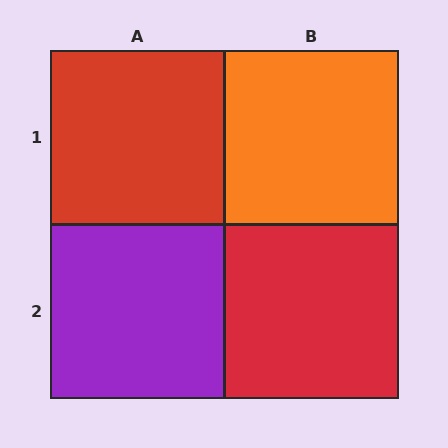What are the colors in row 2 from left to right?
Purple, red.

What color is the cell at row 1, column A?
Red.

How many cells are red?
2 cells are red.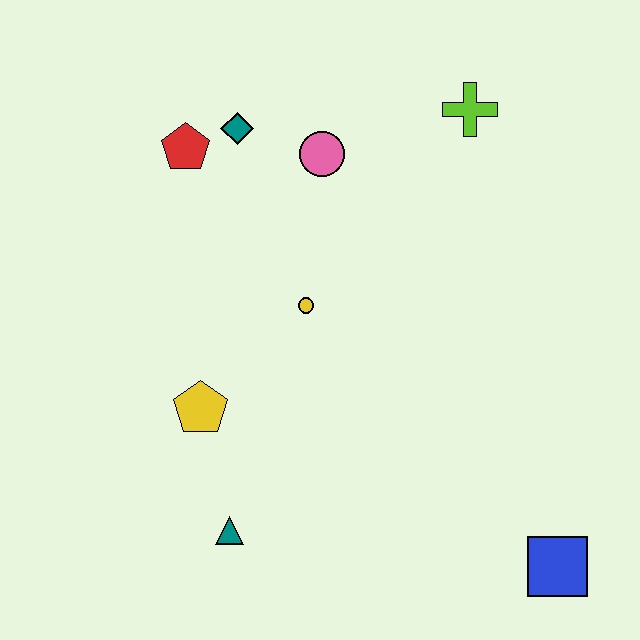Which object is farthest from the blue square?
The red pentagon is farthest from the blue square.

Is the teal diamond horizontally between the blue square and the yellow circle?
No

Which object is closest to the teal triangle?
The yellow pentagon is closest to the teal triangle.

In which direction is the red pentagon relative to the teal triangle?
The red pentagon is above the teal triangle.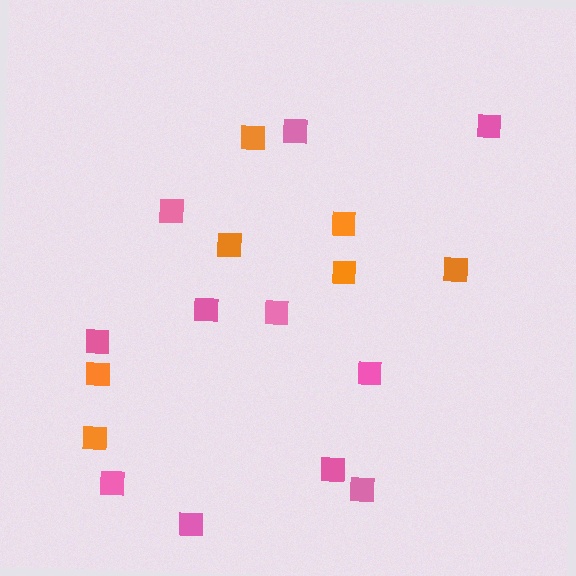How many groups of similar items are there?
There are 2 groups: one group of orange squares (7) and one group of pink squares (11).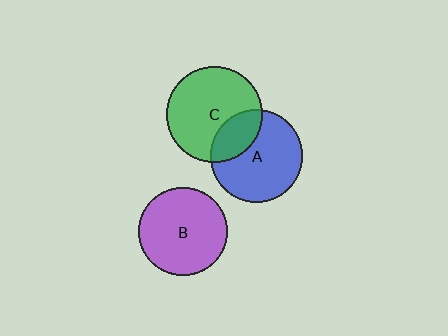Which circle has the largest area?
Circle C (green).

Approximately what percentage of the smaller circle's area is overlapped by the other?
Approximately 25%.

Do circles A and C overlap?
Yes.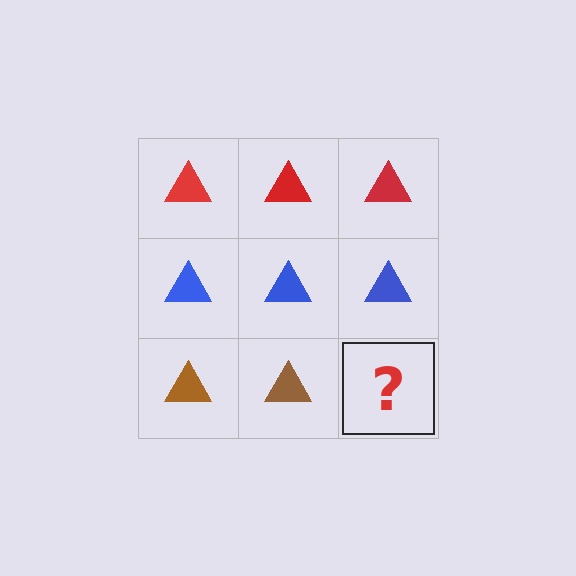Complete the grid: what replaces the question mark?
The question mark should be replaced with a brown triangle.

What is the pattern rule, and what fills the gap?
The rule is that each row has a consistent color. The gap should be filled with a brown triangle.